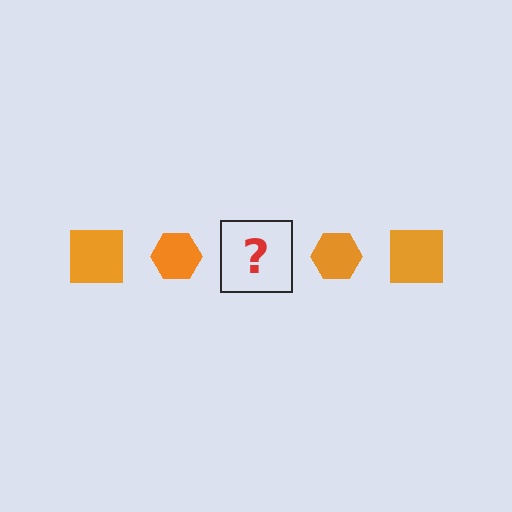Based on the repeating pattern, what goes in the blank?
The blank should be an orange square.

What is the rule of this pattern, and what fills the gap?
The rule is that the pattern cycles through square, hexagon shapes in orange. The gap should be filled with an orange square.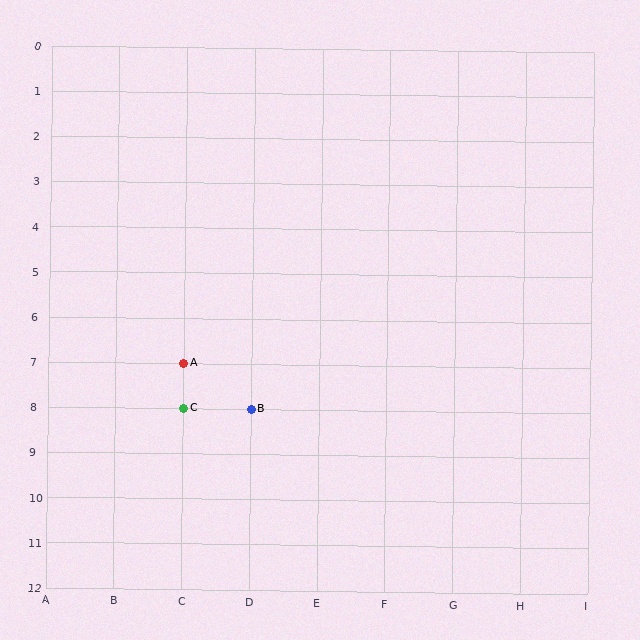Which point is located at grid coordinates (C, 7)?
Point A is at (C, 7).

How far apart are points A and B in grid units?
Points A and B are 1 column and 1 row apart (about 1.4 grid units diagonally).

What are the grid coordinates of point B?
Point B is at grid coordinates (D, 8).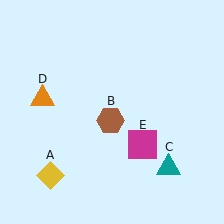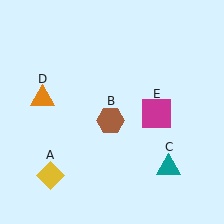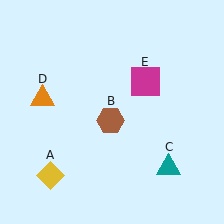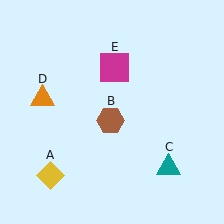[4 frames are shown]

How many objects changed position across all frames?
1 object changed position: magenta square (object E).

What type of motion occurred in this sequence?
The magenta square (object E) rotated counterclockwise around the center of the scene.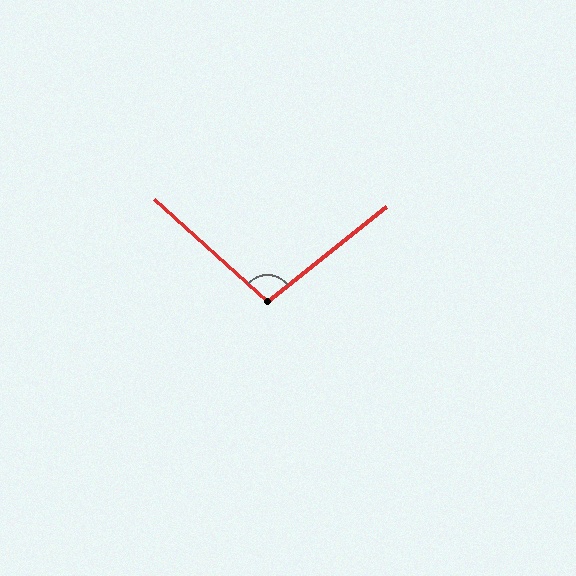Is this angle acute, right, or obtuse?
It is obtuse.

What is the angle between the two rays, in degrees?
Approximately 100 degrees.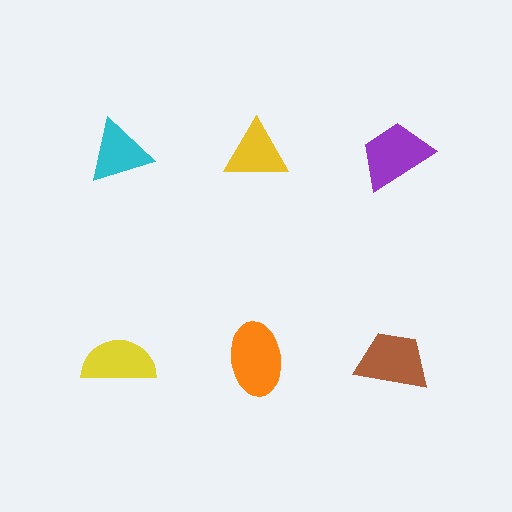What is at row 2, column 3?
A brown trapezoid.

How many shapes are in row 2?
3 shapes.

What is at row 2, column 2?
An orange ellipse.